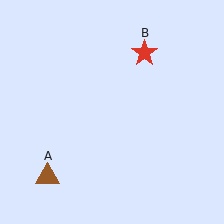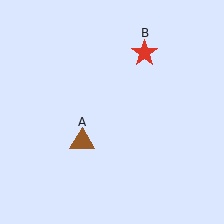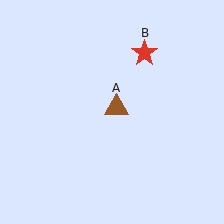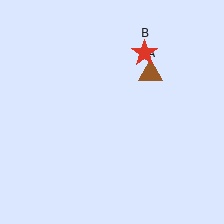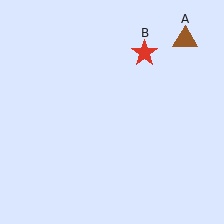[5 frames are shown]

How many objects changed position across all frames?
1 object changed position: brown triangle (object A).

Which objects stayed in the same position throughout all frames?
Red star (object B) remained stationary.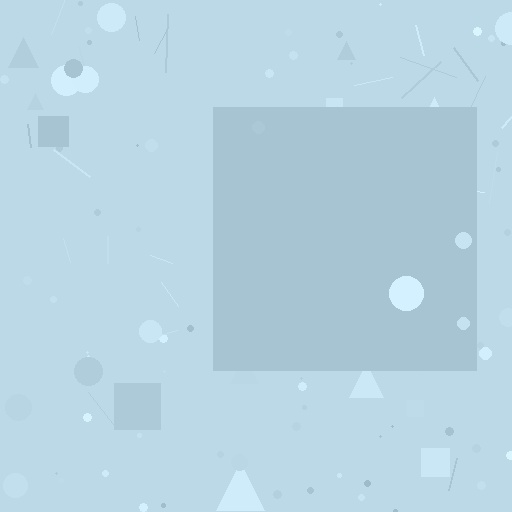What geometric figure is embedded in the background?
A square is embedded in the background.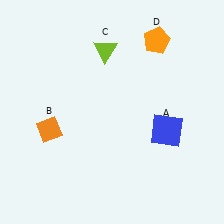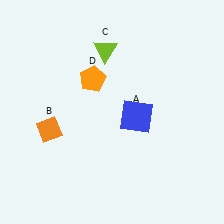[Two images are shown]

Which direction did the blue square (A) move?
The blue square (A) moved left.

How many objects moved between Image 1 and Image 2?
2 objects moved between the two images.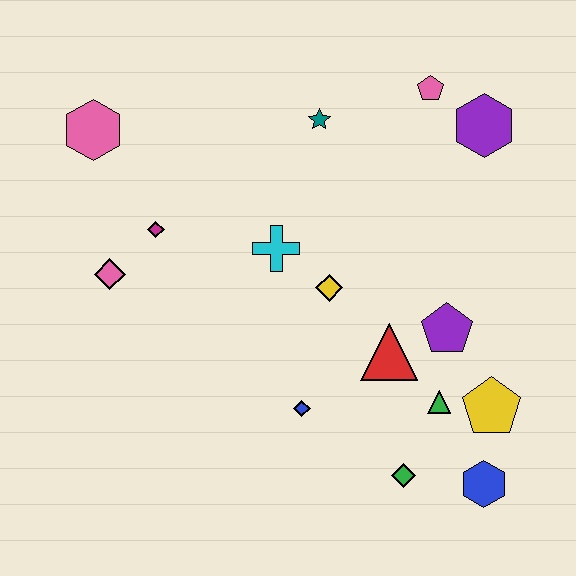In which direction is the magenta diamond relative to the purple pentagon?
The magenta diamond is to the left of the purple pentagon.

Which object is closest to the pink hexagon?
The magenta diamond is closest to the pink hexagon.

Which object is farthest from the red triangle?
The pink hexagon is farthest from the red triangle.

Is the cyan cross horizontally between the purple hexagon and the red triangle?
No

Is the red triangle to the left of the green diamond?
Yes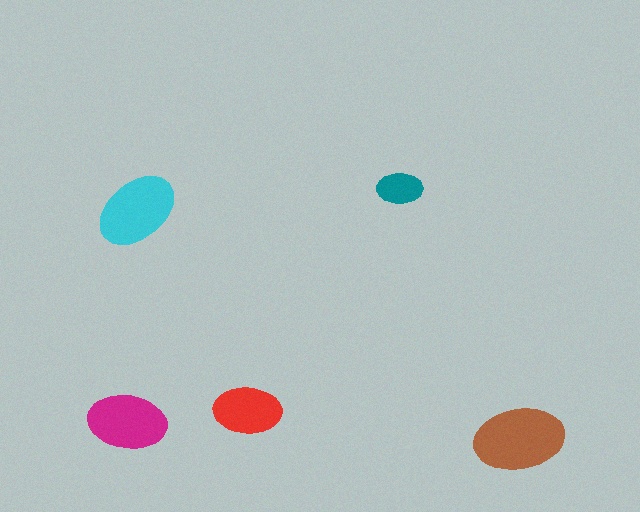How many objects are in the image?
There are 5 objects in the image.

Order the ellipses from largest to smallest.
the brown one, the cyan one, the magenta one, the red one, the teal one.